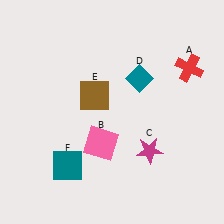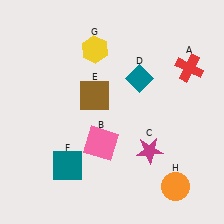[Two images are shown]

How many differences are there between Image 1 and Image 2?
There are 2 differences between the two images.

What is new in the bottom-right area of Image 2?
An orange circle (H) was added in the bottom-right area of Image 2.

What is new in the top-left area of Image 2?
A yellow hexagon (G) was added in the top-left area of Image 2.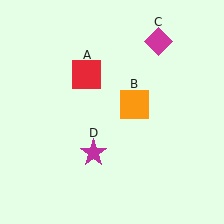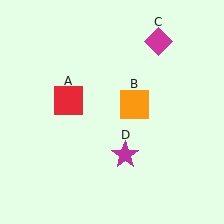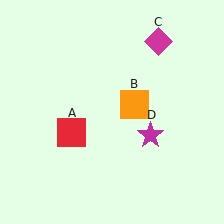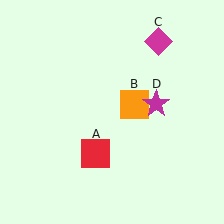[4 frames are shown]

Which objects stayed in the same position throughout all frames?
Orange square (object B) and magenta diamond (object C) remained stationary.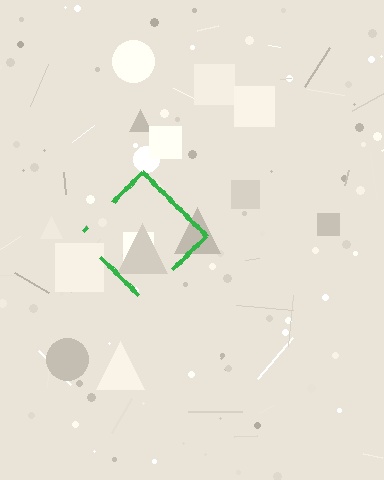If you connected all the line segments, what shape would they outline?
They would outline a diamond.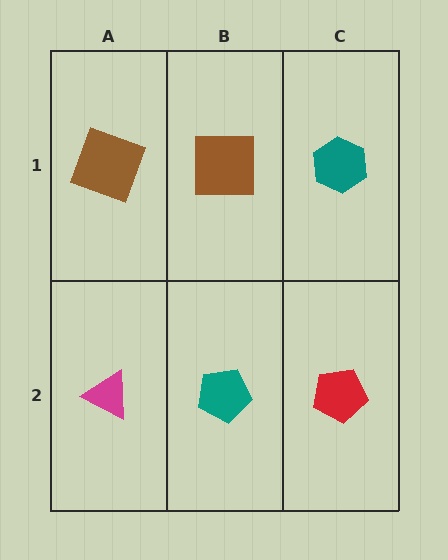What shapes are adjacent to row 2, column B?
A brown square (row 1, column B), a magenta triangle (row 2, column A), a red pentagon (row 2, column C).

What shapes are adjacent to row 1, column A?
A magenta triangle (row 2, column A), a brown square (row 1, column B).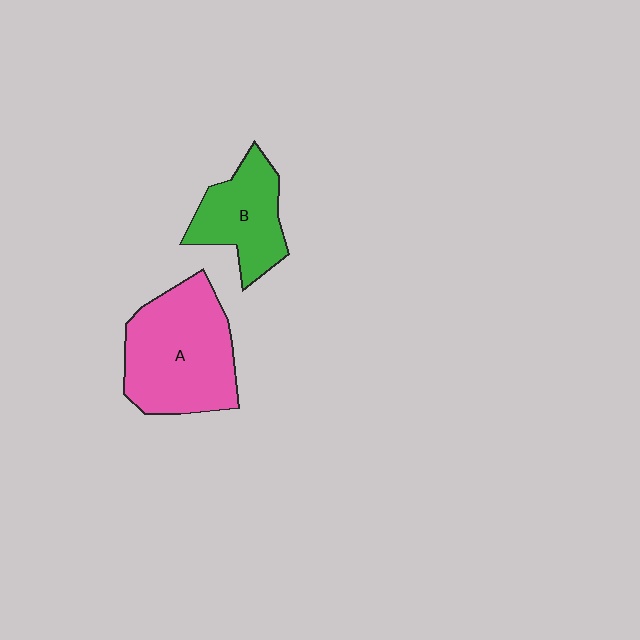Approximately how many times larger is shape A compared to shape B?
Approximately 1.6 times.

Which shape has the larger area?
Shape A (pink).